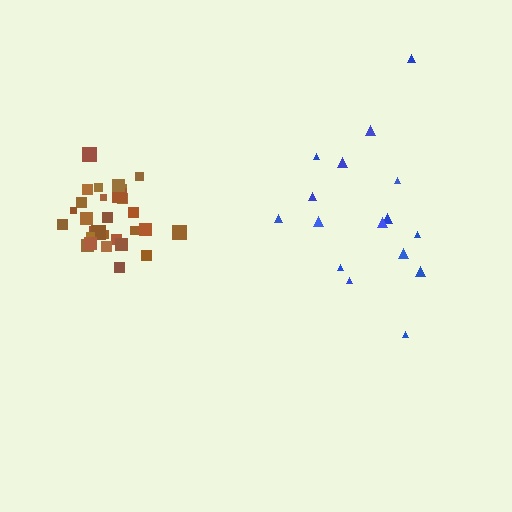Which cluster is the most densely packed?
Brown.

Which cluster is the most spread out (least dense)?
Blue.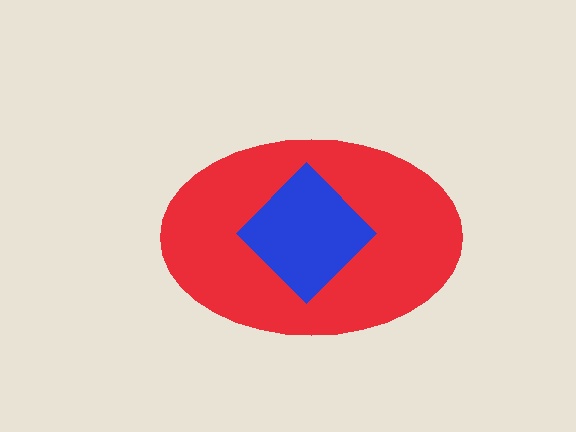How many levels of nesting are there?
2.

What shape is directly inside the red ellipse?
The blue diamond.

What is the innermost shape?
The blue diamond.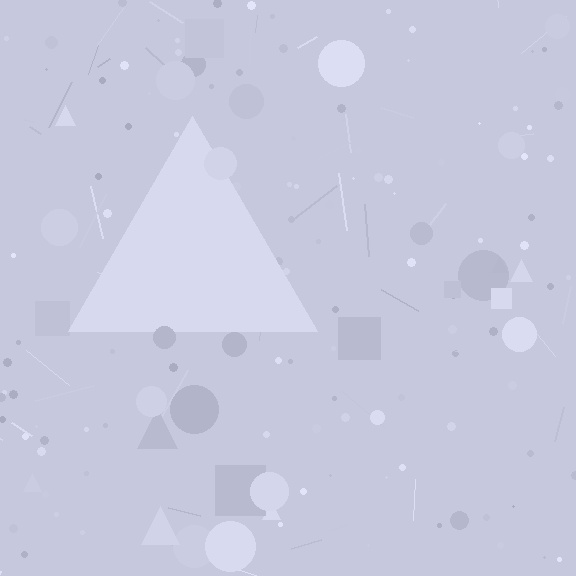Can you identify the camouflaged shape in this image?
The camouflaged shape is a triangle.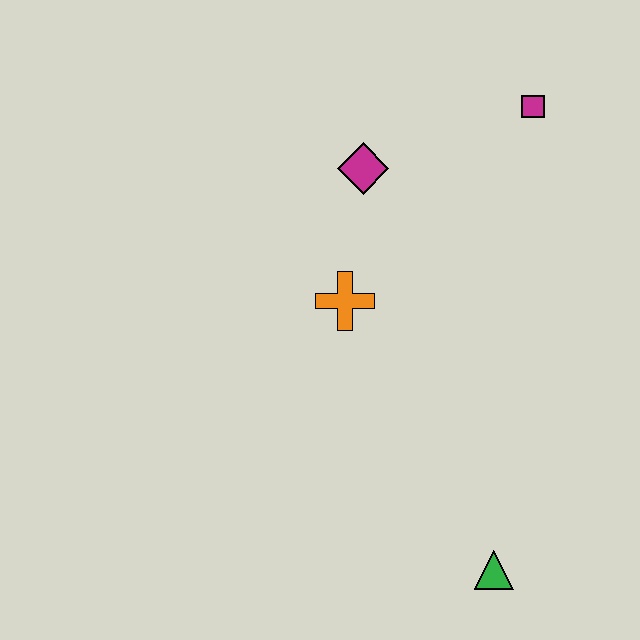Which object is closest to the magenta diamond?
The orange cross is closest to the magenta diamond.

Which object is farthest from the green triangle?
The magenta square is farthest from the green triangle.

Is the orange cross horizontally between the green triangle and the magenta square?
No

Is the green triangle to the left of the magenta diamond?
No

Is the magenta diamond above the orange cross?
Yes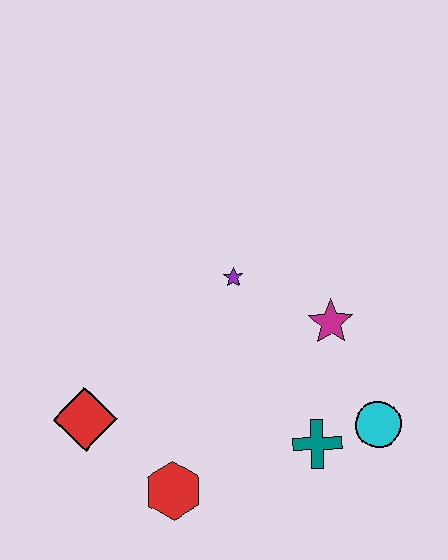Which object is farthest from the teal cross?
The red diamond is farthest from the teal cross.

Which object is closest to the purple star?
The magenta star is closest to the purple star.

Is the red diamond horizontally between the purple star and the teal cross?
No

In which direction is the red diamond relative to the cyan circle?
The red diamond is to the left of the cyan circle.